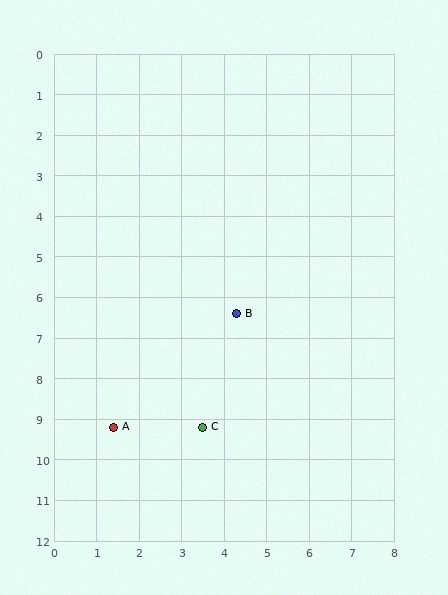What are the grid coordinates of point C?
Point C is at approximately (3.5, 9.2).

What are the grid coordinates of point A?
Point A is at approximately (1.4, 9.2).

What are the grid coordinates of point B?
Point B is at approximately (4.3, 6.4).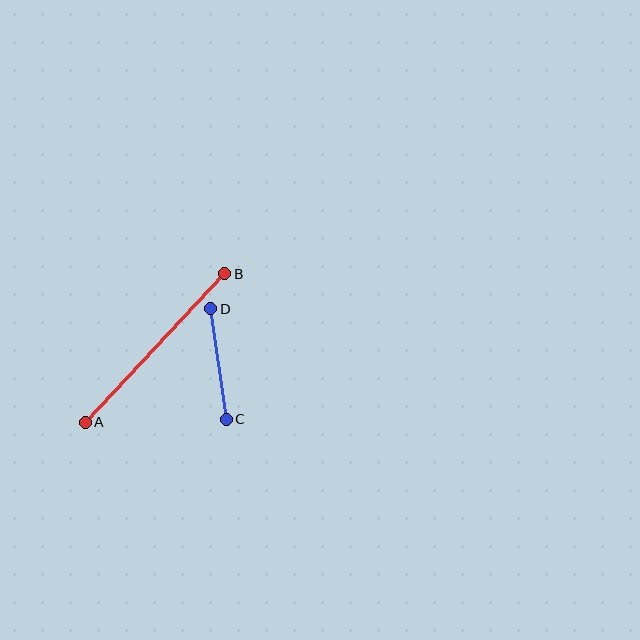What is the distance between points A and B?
The distance is approximately 204 pixels.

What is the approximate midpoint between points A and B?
The midpoint is at approximately (155, 348) pixels.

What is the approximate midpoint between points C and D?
The midpoint is at approximately (219, 364) pixels.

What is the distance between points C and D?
The distance is approximately 112 pixels.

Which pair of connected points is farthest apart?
Points A and B are farthest apart.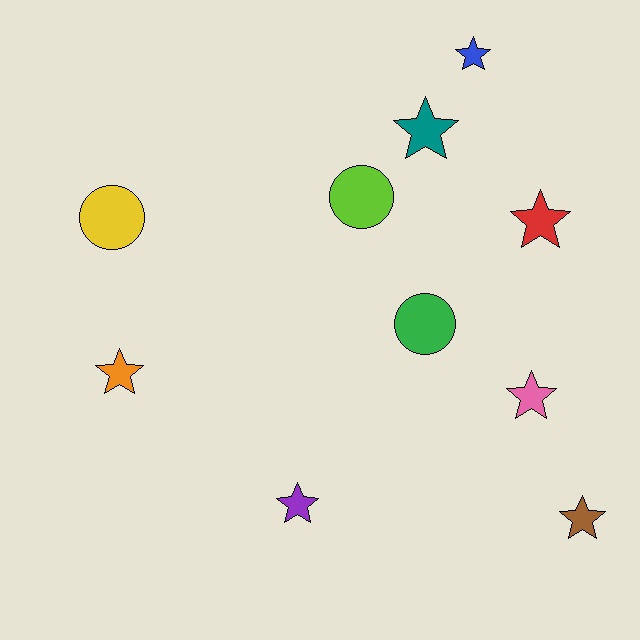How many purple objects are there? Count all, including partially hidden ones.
There is 1 purple object.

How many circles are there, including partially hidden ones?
There are 3 circles.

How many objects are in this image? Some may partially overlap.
There are 10 objects.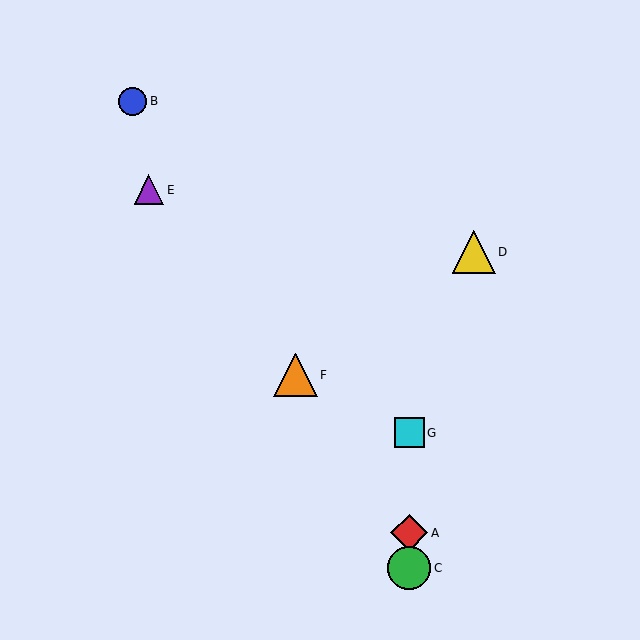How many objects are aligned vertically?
3 objects (A, C, G) are aligned vertically.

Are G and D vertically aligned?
No, G is at x≈409 and D is at x≈474.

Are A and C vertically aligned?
Yes, both are at x≈409.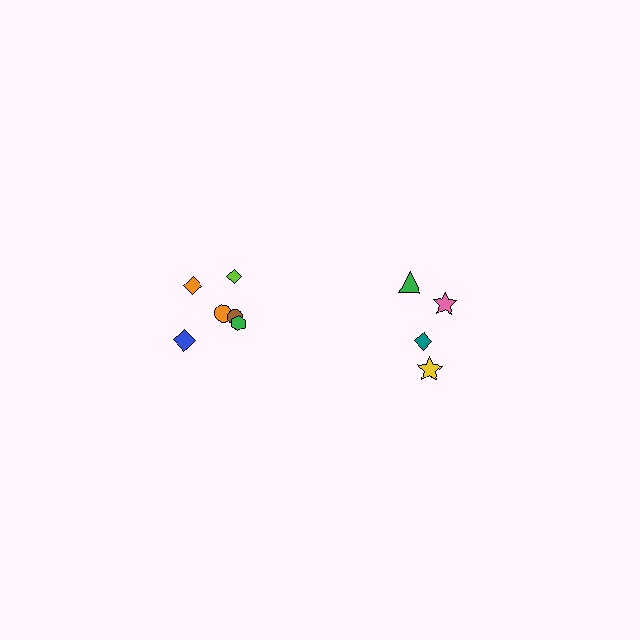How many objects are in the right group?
There are 4 objects.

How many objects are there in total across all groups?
There are 10 objects.